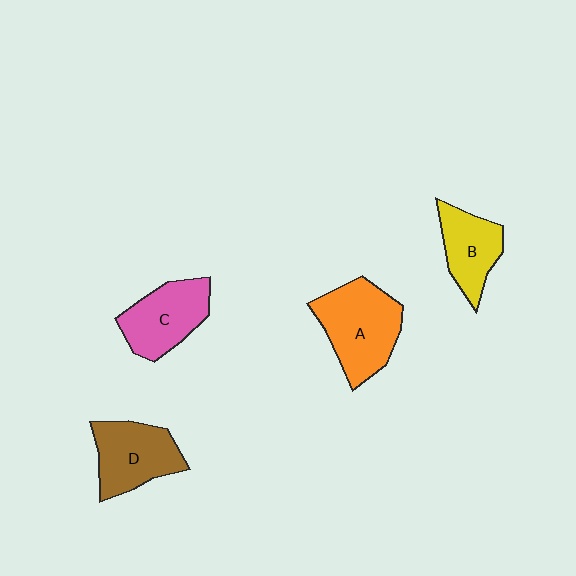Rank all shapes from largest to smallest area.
From largest to smallest: A (orange), D (brown), C (pink), B (yellow).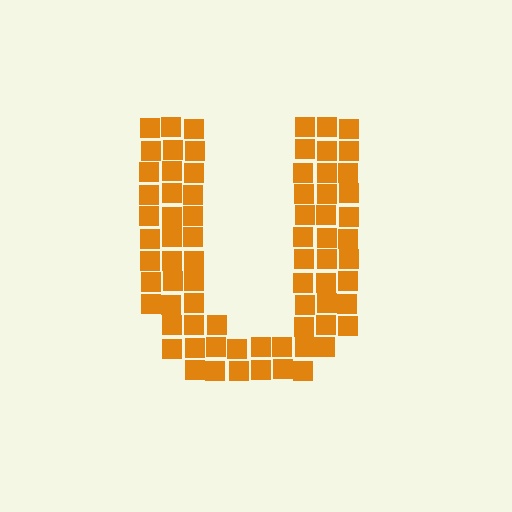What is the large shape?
The large shape is the letter U.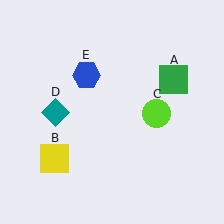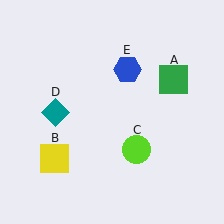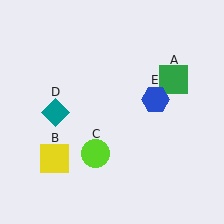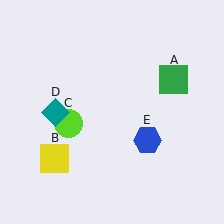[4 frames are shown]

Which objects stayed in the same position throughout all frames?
Green square (object A) and yellow square (object B) and teal diamond (object D) remained stationary.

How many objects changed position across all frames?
2 objects changed position: lime circle (object C), blue hexagon (object E).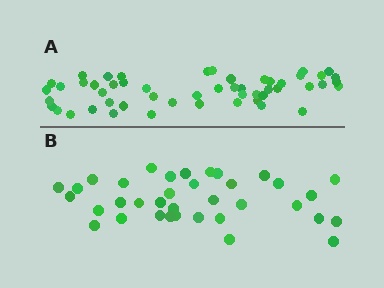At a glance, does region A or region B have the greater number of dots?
Region A (the top region) has more dots.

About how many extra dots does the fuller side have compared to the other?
Region A has approximately 15 more dots than region B.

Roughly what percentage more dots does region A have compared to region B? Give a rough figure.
About 45% more.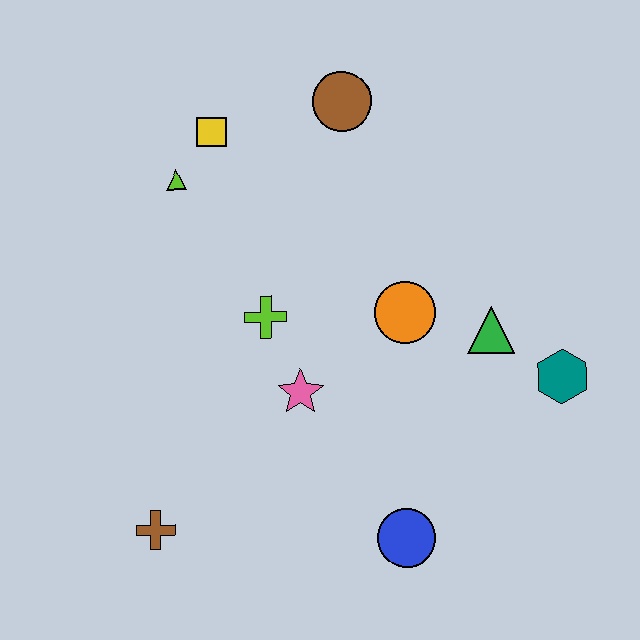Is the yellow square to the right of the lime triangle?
Yes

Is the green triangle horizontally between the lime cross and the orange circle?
No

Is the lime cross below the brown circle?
Yes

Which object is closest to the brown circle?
The yellow square is closest to the brown circle.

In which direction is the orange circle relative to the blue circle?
The orange circle is above the blue circle.